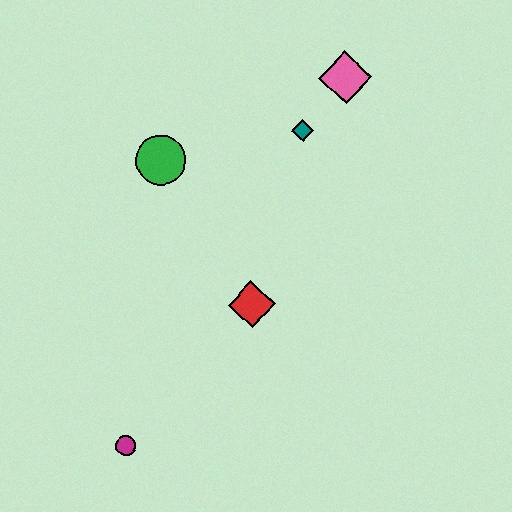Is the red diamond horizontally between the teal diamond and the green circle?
Yes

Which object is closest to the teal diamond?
The pink diamond is closest to the teal diamond.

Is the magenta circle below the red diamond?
Yes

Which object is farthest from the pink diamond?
The magenta circle is farthest from the pink diamond.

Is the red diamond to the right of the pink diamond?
No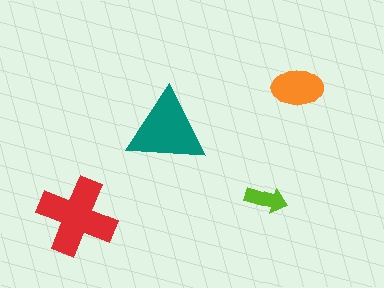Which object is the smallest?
The lime arrow.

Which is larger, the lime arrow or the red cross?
The red cross.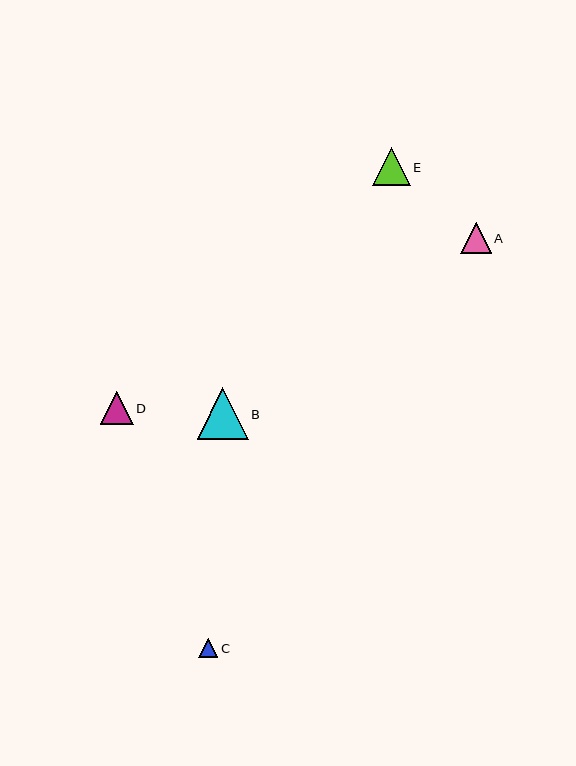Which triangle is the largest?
Triangle B is the largest with a size of approximately 51 pixels.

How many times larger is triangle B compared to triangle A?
Triangle B is approximately 1.7 times the size of triangle A.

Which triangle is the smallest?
Triangle C is the smallest with a size of approximately 19 pixels.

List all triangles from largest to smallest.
From largest to smallest: B, E, D, A, C.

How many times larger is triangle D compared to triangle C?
Triangle D is approximately 1.7 times the size of triangle C.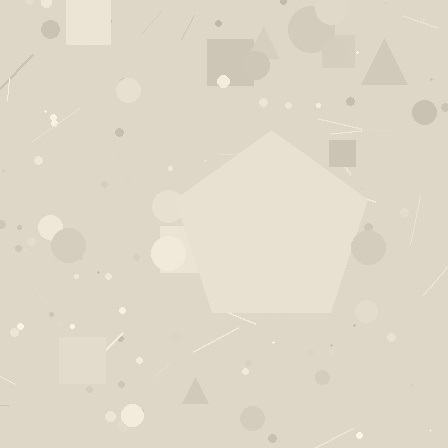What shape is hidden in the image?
A pentagon is hidden in the image.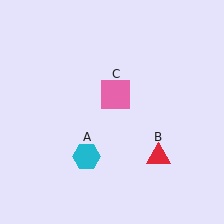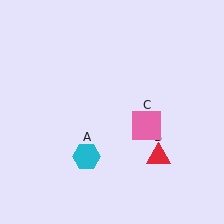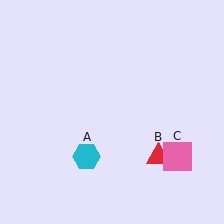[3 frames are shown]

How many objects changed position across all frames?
1 object changed position: pink square (object C).